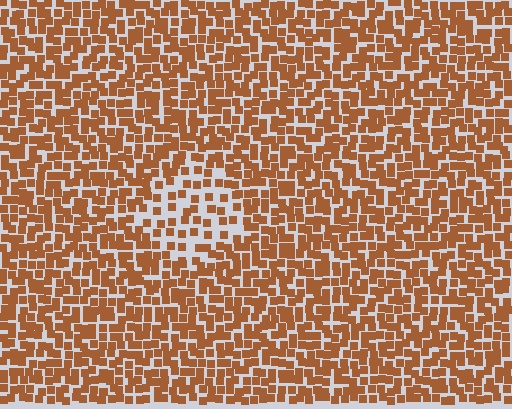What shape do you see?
I see a diamond.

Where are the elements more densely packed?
The elements are more densely packed outside the diamond boundary.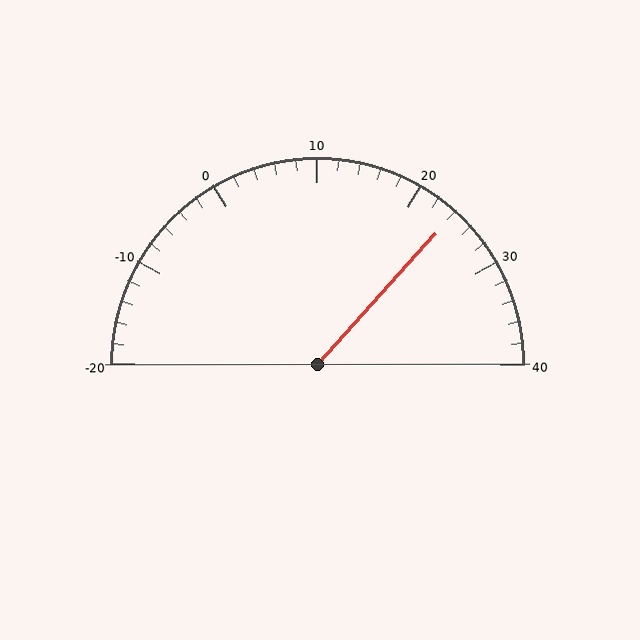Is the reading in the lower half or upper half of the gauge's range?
The reading is in the upper half of the range (-20 to 40).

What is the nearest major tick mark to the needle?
The nearest major tick mark is 20.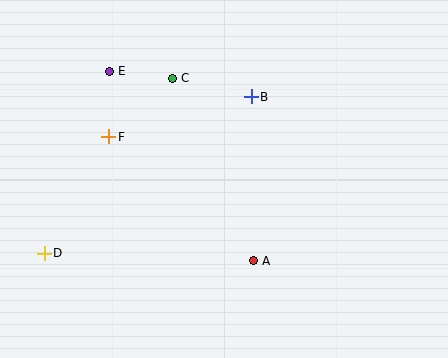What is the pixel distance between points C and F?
The distance between C and F is 86 pixels.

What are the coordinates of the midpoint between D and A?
The midpoint between D and A is at (149, 257).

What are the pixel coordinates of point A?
Point A is at (253, 261).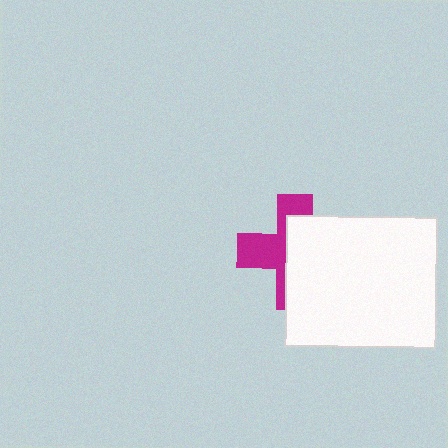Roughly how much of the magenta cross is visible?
A small part of it is visible (roughly 41%).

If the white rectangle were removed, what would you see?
You would see the complete magenta cross.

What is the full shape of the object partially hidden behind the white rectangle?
The partially hidden object is a magenta cross.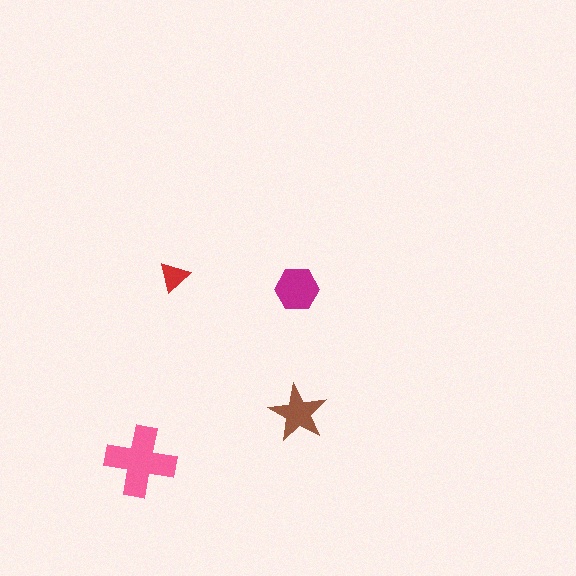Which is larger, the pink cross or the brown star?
The pink cross.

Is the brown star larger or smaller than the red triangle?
Larger.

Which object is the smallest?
The red triangle.